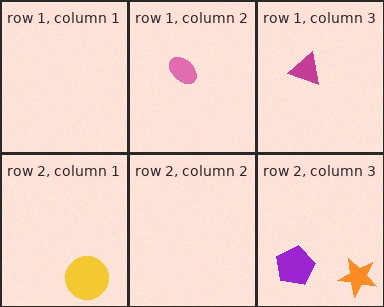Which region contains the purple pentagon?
The row 2, column 3 region.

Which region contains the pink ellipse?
The row 1, column 2 region.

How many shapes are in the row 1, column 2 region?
1.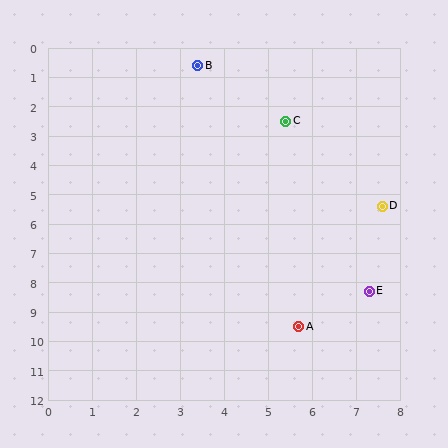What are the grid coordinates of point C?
Point C is at approximately (5.4, 2.5).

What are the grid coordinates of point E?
Point E is at approximately (7.3, 8.3).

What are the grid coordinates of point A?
Point A is at approximately (5.7, 9.5).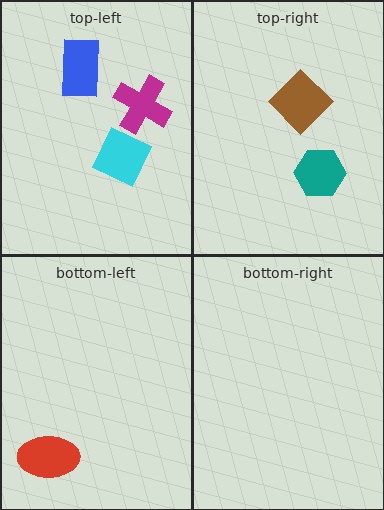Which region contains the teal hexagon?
The top-right region.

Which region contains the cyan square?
The top-left region.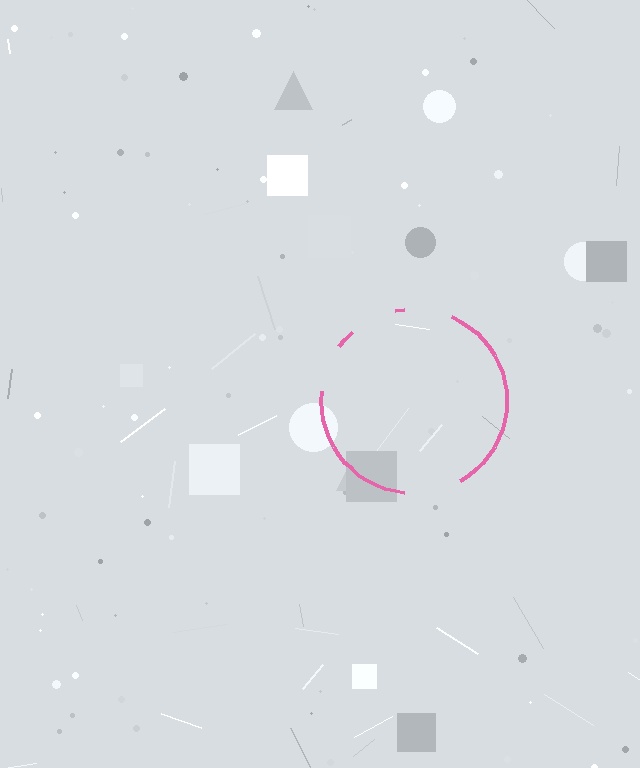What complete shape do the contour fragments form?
The contour fragments form a circle.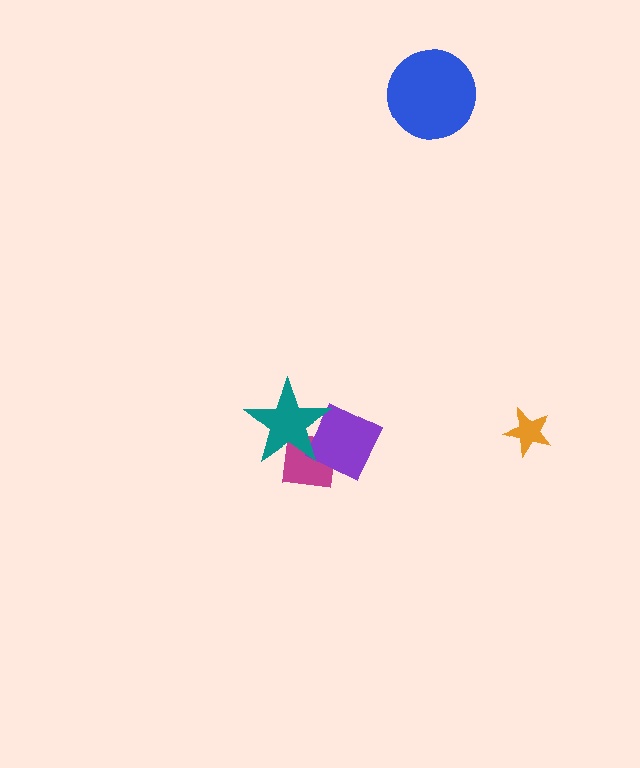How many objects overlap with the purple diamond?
2 objects overlap with the purple diamond.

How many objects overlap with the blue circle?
0 objects overlap with the blue circle.